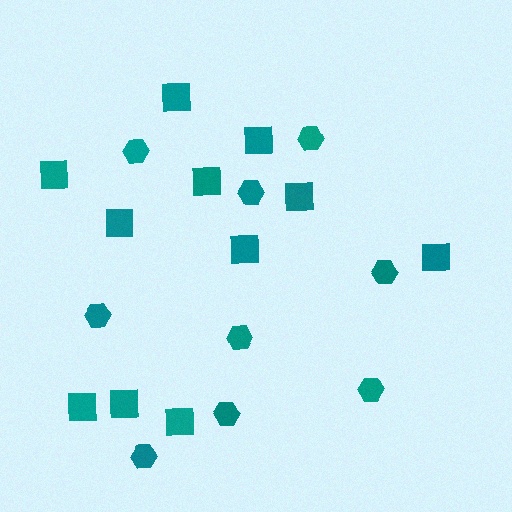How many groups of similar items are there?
There are 2 groups: one group of squares (11) and one group of hexagons (9).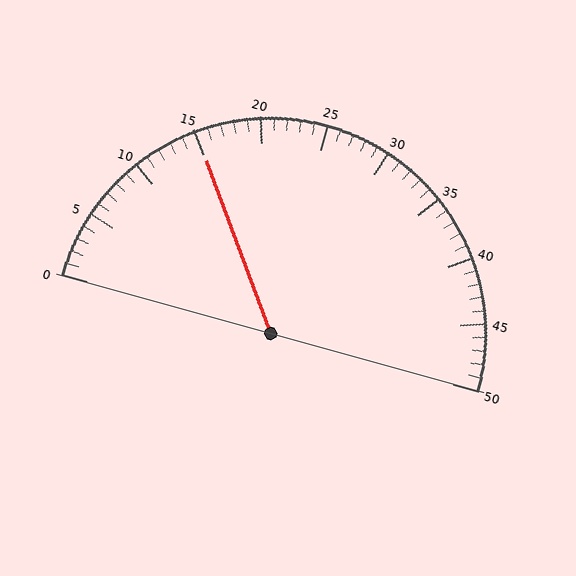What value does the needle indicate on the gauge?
The needle indicates approximately 15.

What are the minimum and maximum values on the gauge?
The gauge ranges from 0 to 50.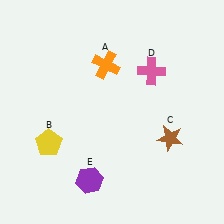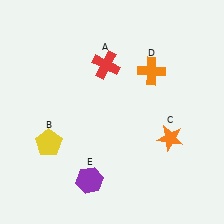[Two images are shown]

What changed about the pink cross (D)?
In Image 1, D is pink. In Image 2, it changed to orange.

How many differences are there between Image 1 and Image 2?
There are 3 differences between the two images.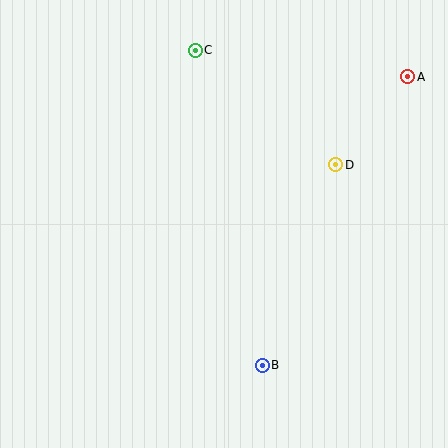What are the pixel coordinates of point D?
Point D is at (336, 165).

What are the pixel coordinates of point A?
Point A is at (408, 77).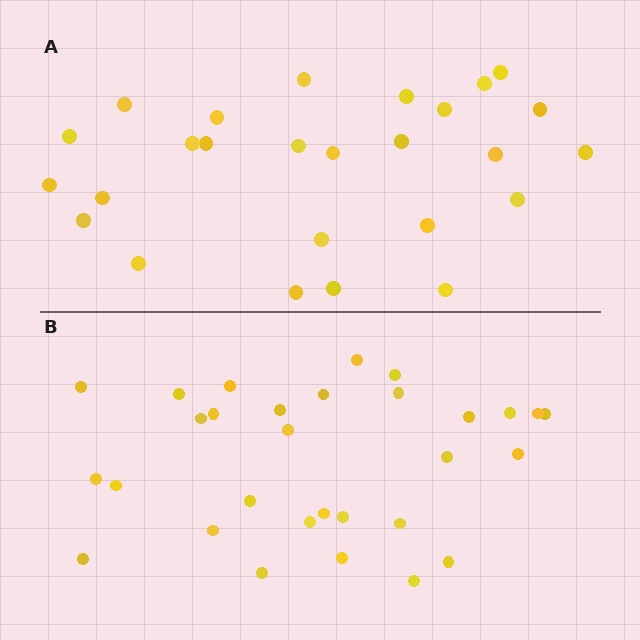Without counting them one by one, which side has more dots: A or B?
Region B (the bottom region) has more dots.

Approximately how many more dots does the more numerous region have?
Region B has about 4 more dots than region A.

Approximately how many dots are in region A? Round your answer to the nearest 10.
About 30 dots. (The exact count is 26, which rounds to 30.)